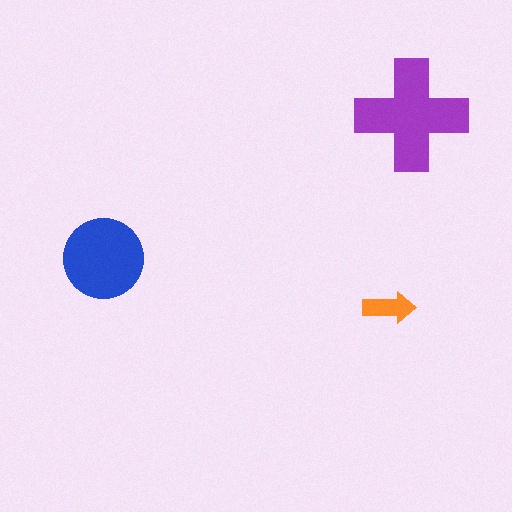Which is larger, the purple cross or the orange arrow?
The purple cross.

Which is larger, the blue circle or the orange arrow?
The blue circle.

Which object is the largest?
The purple cross.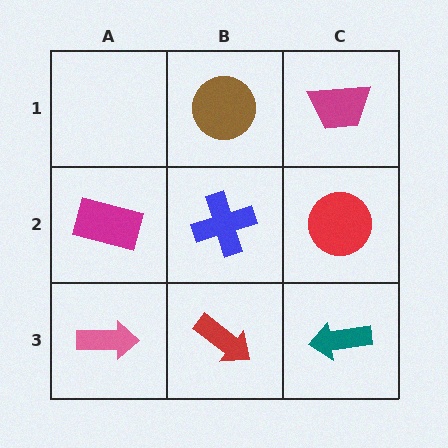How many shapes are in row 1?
2 shapes.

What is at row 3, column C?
A teal arrow.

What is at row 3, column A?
A pink arrow.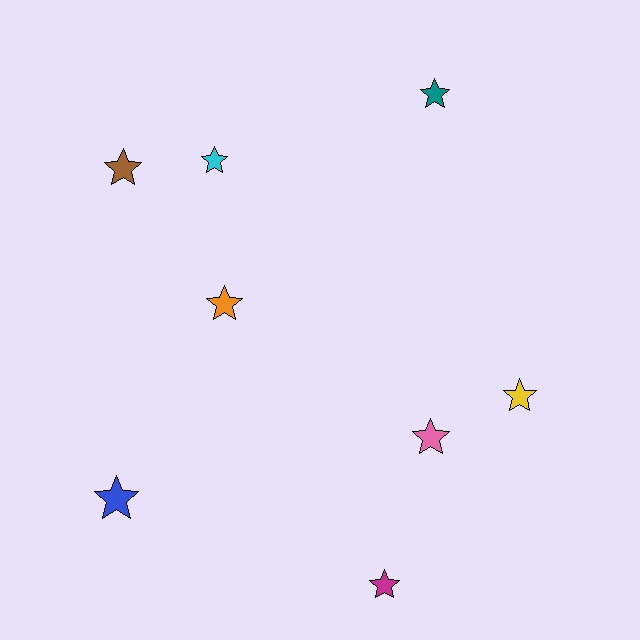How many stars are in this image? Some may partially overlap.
There are 8 stars.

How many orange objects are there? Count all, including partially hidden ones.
There is 1 orange object.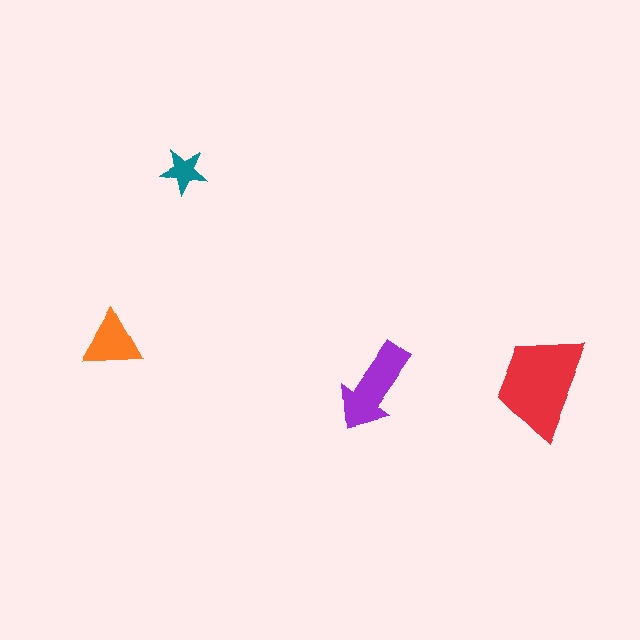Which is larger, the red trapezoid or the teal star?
The red trapezoid.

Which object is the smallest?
The teal star.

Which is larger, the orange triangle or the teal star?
The orange triangle.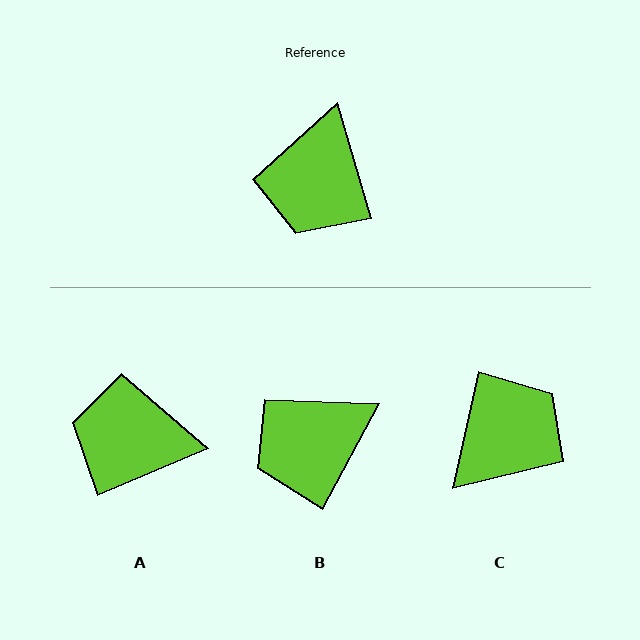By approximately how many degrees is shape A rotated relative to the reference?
Approximately 83 degrees clockwise.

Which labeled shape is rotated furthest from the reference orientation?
C, about 151 degrees away.